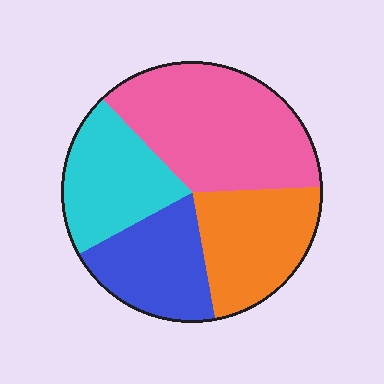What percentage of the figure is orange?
Orange covers roughly 25% of the figure.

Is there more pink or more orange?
Pink.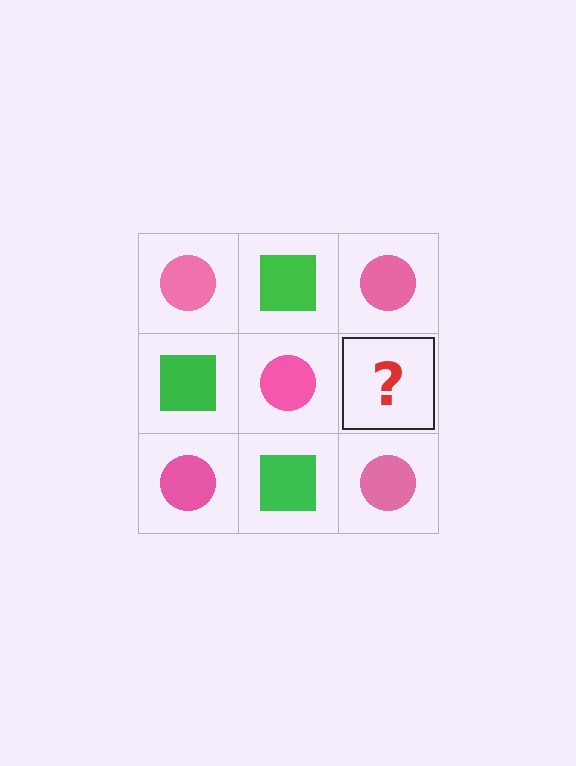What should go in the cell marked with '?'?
The missing cell should contain a green square.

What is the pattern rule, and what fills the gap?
The rule is that it alternates pink circle and green square in a checkerboard pattern. The gap should be filled with a green square.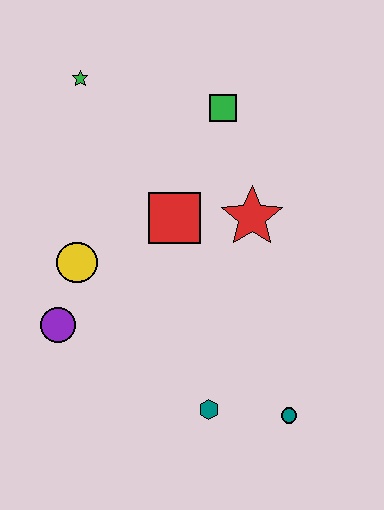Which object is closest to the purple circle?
The yellow circle is closest to the purple circle.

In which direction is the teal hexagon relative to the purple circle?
The teal hexagon is to the right of the purple circle.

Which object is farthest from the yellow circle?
The teal circle is farthest from the yellow circle.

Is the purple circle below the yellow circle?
Yes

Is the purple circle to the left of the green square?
Yes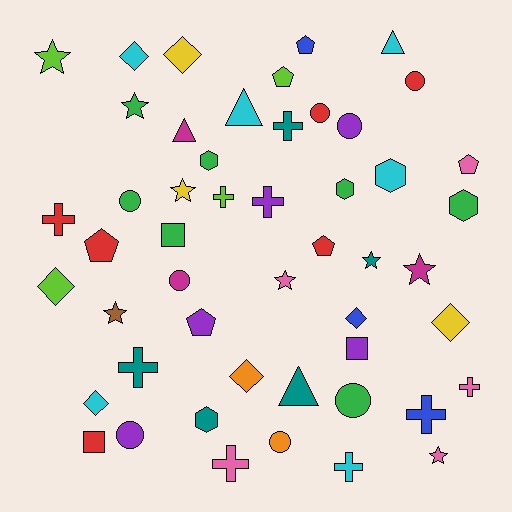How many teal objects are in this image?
There are 5 teal objects.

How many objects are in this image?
There are 50 objects.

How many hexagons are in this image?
There are 5 hexagons.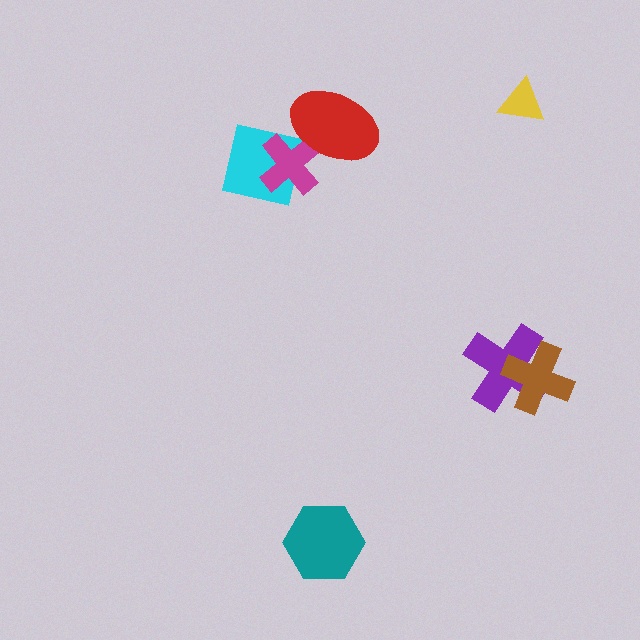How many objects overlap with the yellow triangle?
0 objects overlap with the yellow triangle.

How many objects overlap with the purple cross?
1 object overlaps with the purple cross.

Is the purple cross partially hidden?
Yes, it is partially covered by another shape.